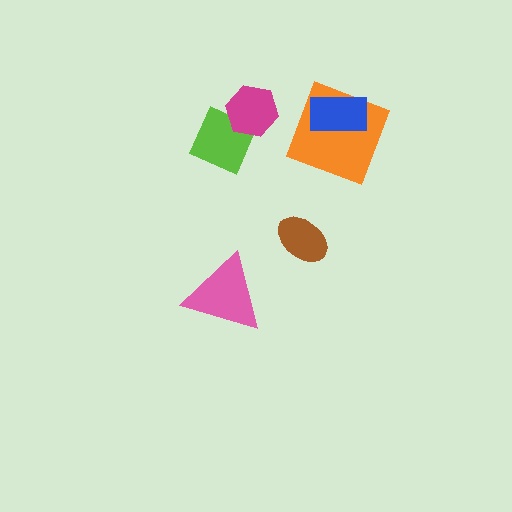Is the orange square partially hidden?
Yes, it is partially covered by another shape.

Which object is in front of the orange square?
The blue rectangle is in front of the orange square.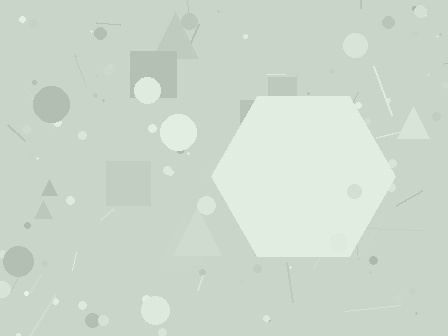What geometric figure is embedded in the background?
A hexagon is embedded in the background.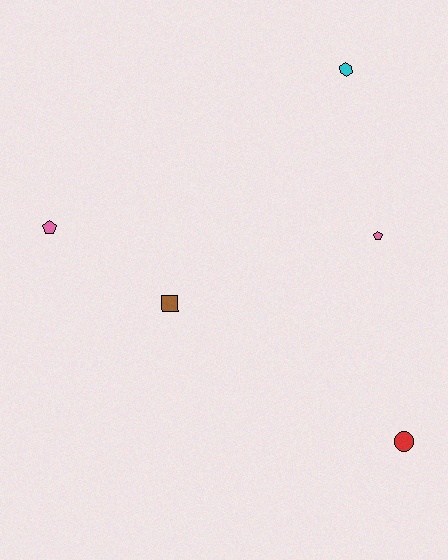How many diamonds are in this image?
There are no diamonds.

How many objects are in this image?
There are 5 objects.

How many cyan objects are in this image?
There is 1 cyan object.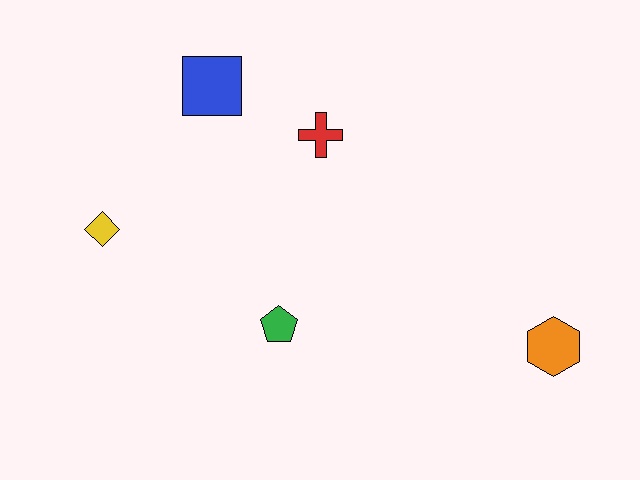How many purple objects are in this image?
There are no purple objects.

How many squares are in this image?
There is 1 square.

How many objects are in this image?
There are 5 objects.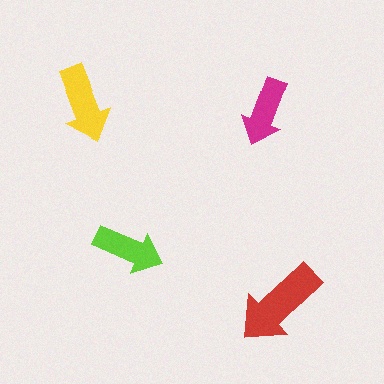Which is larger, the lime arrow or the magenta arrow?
The lime one.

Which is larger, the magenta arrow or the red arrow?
The red one.